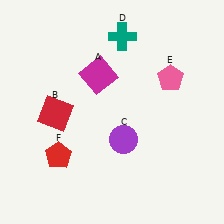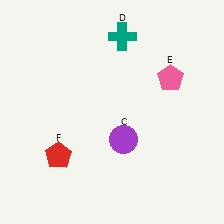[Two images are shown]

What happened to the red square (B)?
The red square (B) was removed in Image 2. It was in the bottom-left area of Image 1.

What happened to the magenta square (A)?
The magenta square (A) was removed in Image 2. It was in the top-left area of Image 1.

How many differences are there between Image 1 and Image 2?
There are 2 differences between the two images.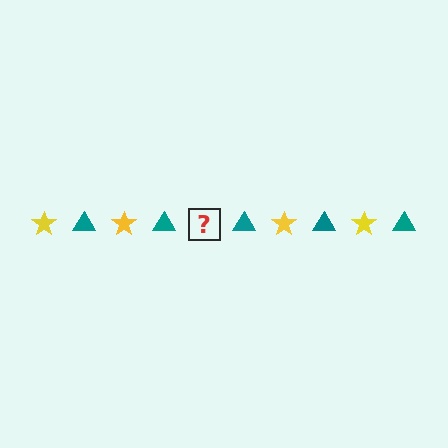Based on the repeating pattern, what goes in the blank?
The blank should be a yellow star.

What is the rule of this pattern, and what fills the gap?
The rule is that the pattern alternates between yellow star and teal triangle. The gap should be filled with a yellow star.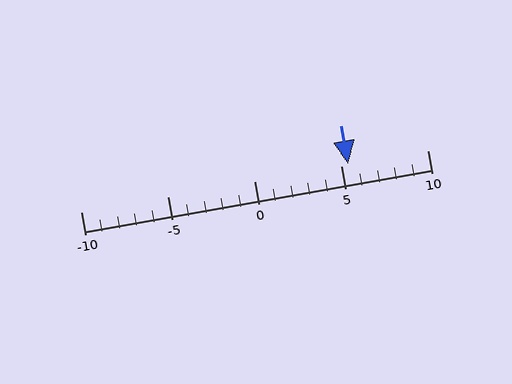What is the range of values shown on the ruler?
The ruler shows values from -10 to 10.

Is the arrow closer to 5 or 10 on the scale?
The arrow is closer to 5.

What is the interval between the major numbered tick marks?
The major tick marks are spaced 5 units apart.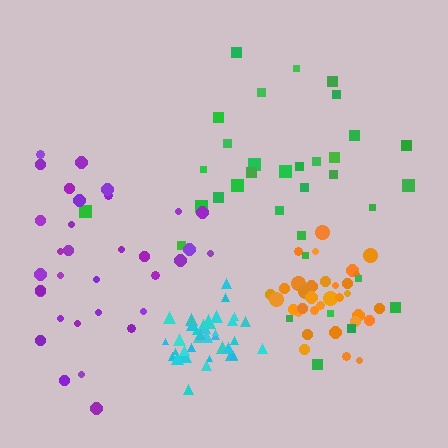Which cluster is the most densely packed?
Cyan.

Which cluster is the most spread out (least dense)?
Green.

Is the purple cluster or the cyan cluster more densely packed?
Cyan.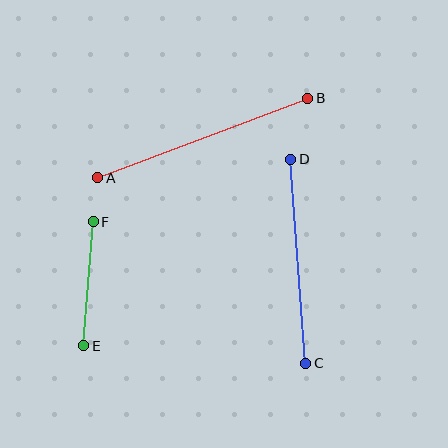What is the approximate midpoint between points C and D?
The midpoint is at approximately (298, 261) pixels.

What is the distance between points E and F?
The distance is approximately 124 pixels.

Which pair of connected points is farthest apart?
Points A and B are farthest apart.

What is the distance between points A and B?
The distance is approximately 225 pixels.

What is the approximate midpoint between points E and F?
The midpoint is at approximately (89, 284) pixels.